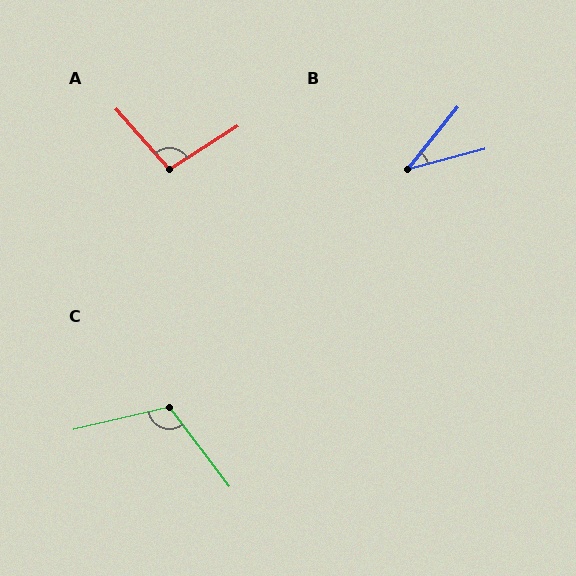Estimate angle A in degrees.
Approximately 99 degrees.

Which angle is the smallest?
B, at approximately 36 degrees.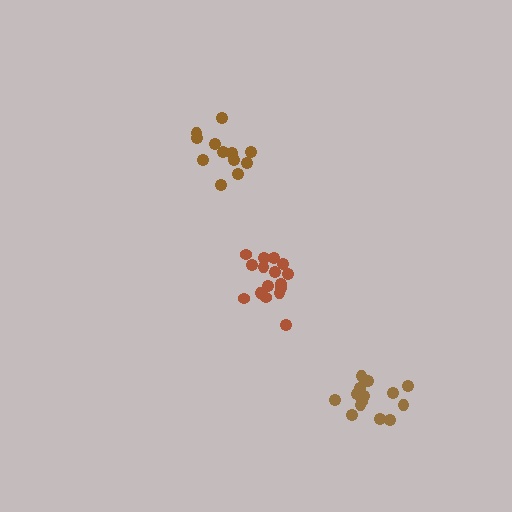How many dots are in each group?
Group 1: 16 dots, Group 2: 12 dots, Group 3: 16 dots (44 total).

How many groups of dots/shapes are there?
There are 3 groups.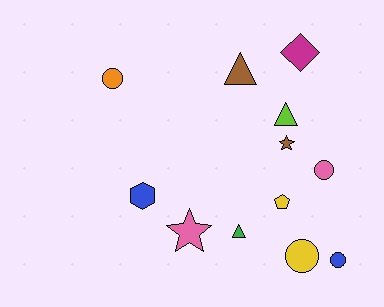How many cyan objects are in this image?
There are no cyan objects.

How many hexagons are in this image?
There is 1 hexagon.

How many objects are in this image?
There are 12 objects.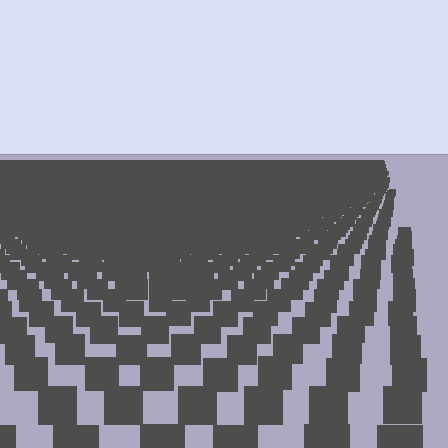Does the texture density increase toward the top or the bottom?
Density increases toward the top.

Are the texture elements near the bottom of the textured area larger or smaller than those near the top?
Larger. Near the bottom, elements are closer to the viewer and appear at a bigger on-screen size.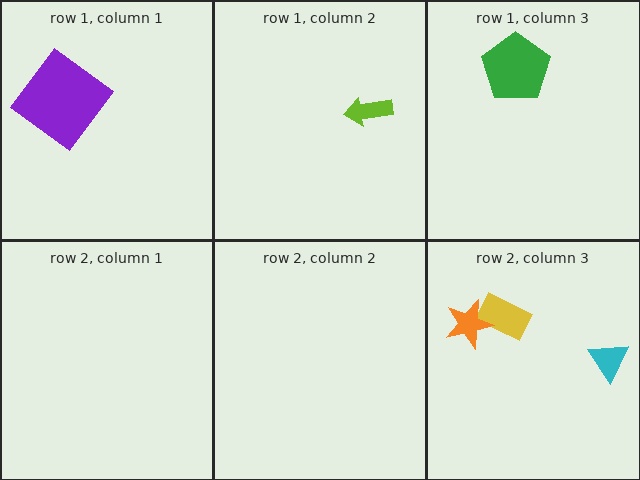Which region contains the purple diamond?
The row 1, column 1 region.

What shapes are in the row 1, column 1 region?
The purple diamond.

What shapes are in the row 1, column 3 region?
The green pentagon.